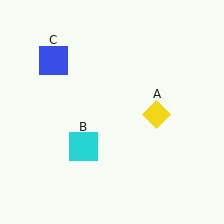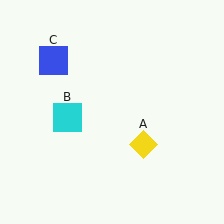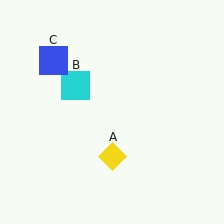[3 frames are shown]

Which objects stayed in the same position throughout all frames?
Blue square (object C) remained stationary.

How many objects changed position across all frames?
2 objects changed position: yellow diamond (object A), cyan square (object B).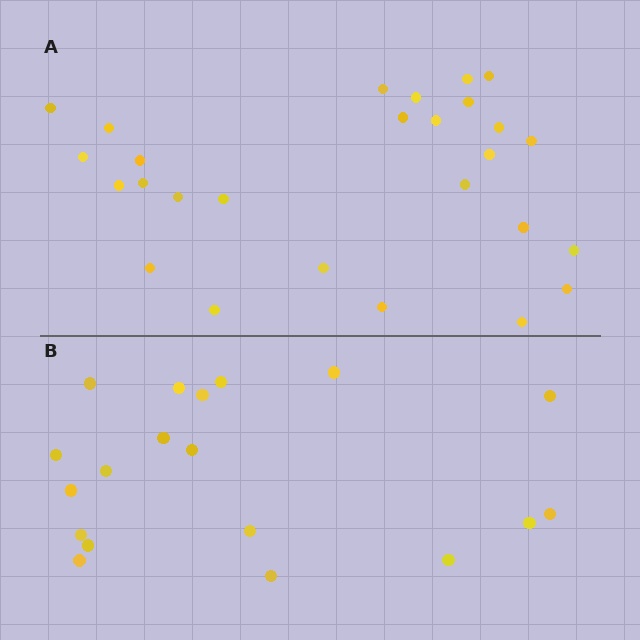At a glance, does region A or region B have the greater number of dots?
Region A (the top region) has more dots.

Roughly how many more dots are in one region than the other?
Region A has roughly 8 or so more dots than region B.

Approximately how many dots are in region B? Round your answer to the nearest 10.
About 20 dots. (The exact count is 19, which rounds to 20.)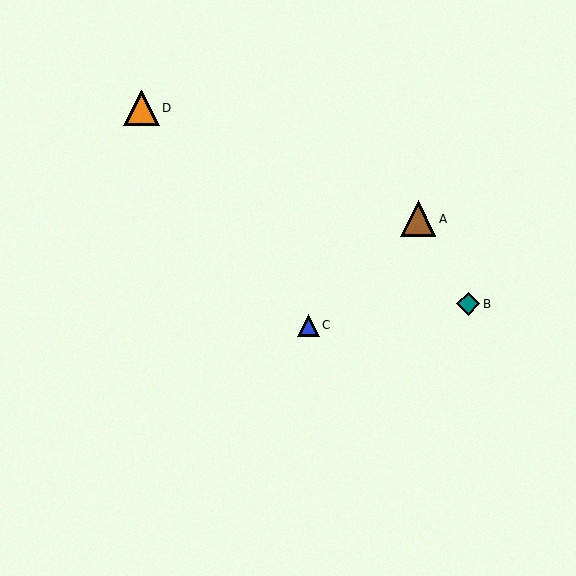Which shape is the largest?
The brown triangle (labeled A) is the largest.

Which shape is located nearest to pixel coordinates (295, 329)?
The blue triangle (labeled C) at (308, 325) is nearest to that location.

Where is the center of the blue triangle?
The center of the blue triangle is at (308, 325).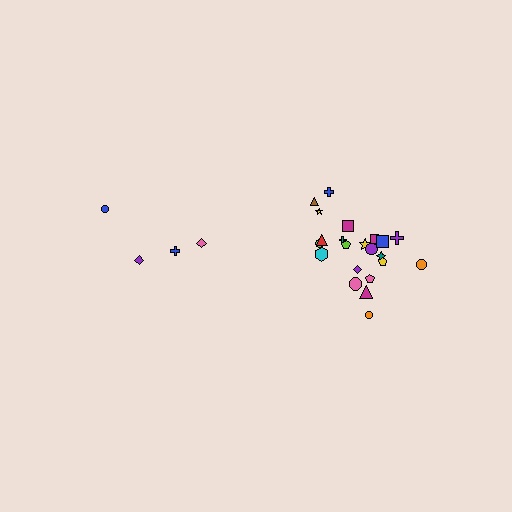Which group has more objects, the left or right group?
The right group.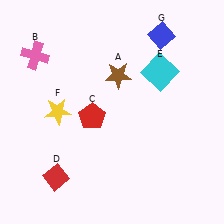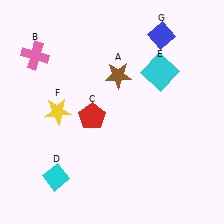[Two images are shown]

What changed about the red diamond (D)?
In Image 1, D is red. In Image 2, it changed to cyan.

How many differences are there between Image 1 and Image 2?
There is 1 difference between the two images.